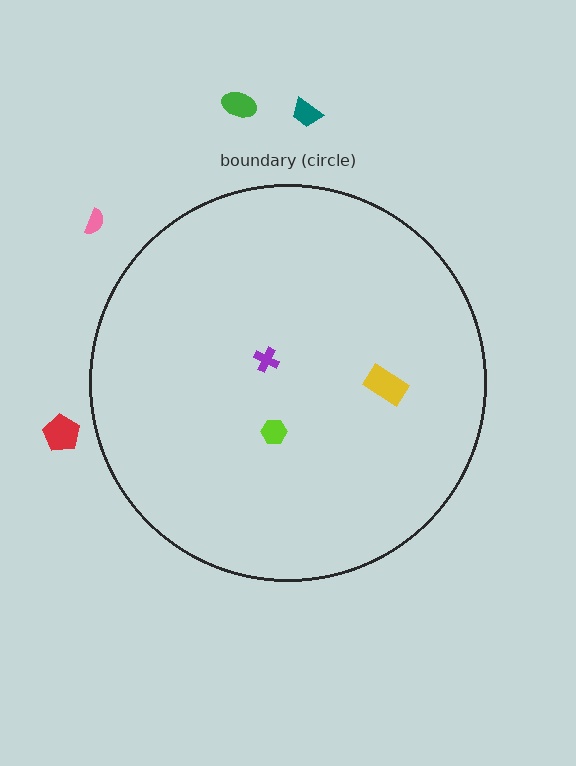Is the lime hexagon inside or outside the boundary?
Inside.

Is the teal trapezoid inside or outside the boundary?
Outside.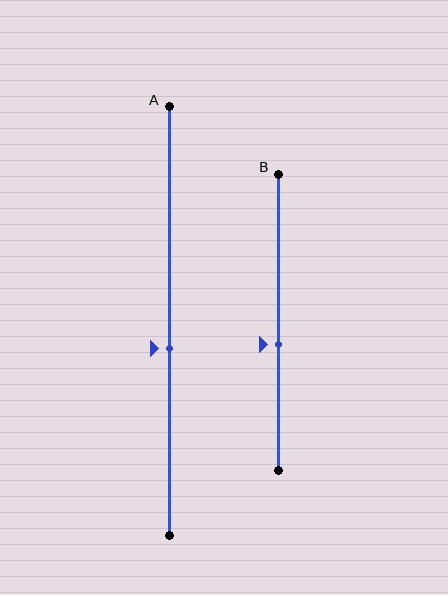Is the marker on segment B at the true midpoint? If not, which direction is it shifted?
No, the marker on segment B is shifted downward by about 7% of the segment length.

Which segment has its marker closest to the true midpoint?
Segment A has its marker closest to the true midpoint.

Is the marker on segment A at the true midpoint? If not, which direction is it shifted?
No, the marker on segment A is shifted downward by about 6% of the segment length.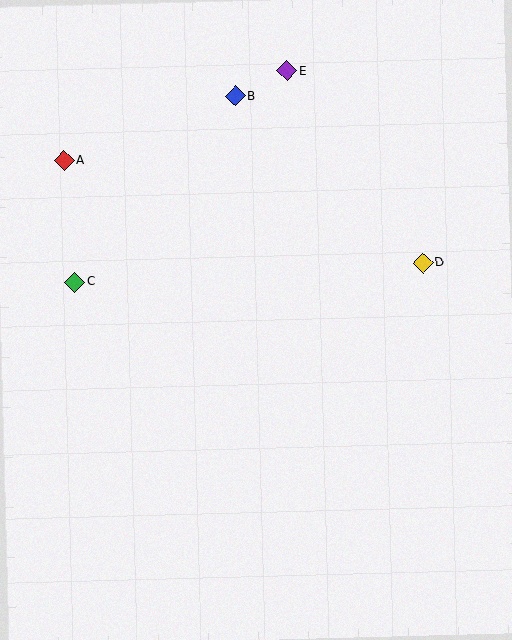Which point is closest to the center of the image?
Point D at (423, 263) is closest to the center.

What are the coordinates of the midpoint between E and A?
The midpoint between E and A is at (176, 115).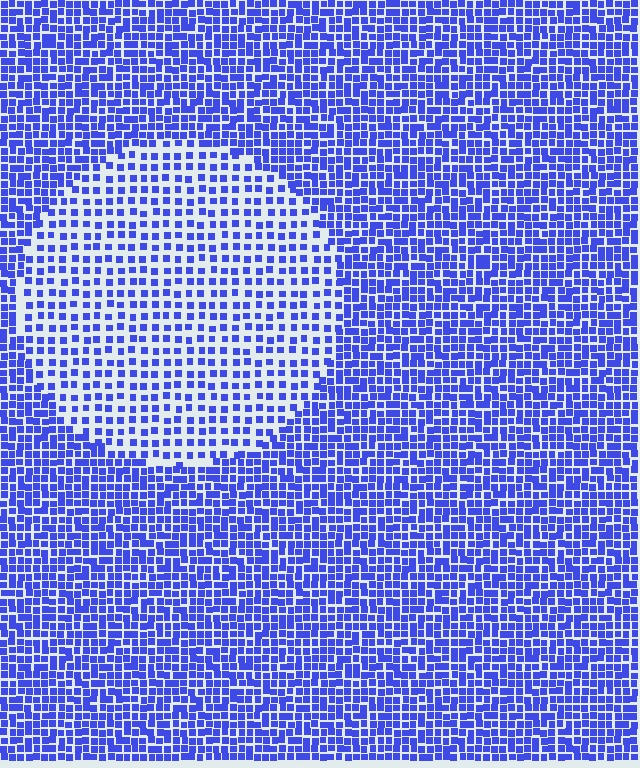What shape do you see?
I see a circle.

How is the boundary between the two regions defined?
The boundary is defined by a change in element density (approximately 2.0x ratio). All elements are the same color, size, and shape.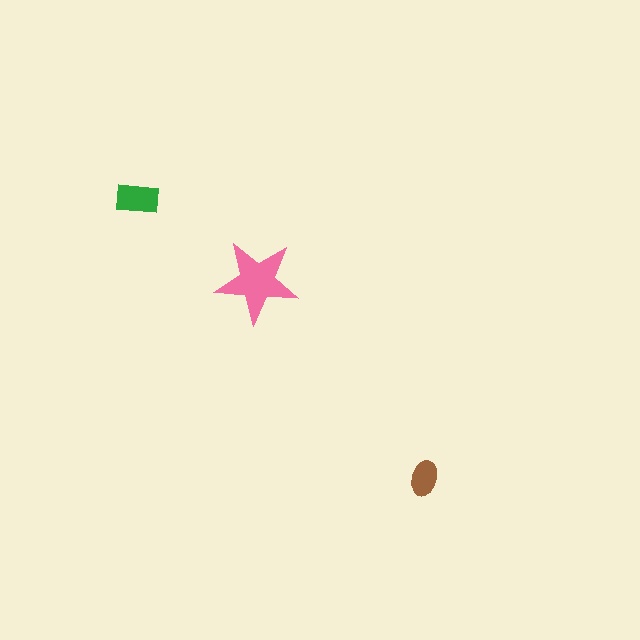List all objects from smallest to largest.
The brown ellipse, the green rectangle, the pink star.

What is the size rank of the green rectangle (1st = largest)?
2nd.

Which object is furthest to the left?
The green rectangle is leftmost.